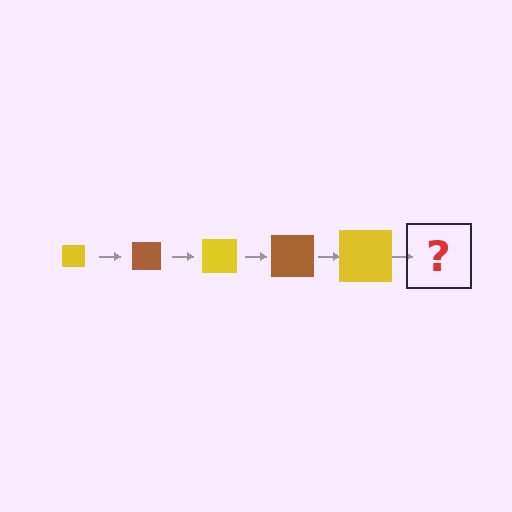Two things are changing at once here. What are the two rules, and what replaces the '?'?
The two rules are that the square grows larger each step and the color cycles through yellow and brown. The '?' should be a brown square, larger than the previous one.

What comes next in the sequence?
The next element should be a brown square, larger than the previous one.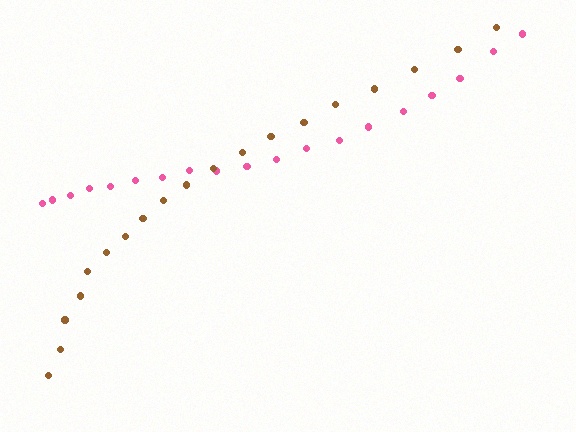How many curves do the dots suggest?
There are 2 distinct paths.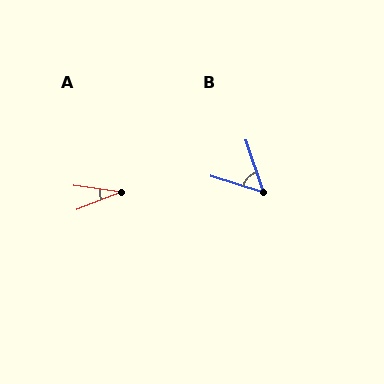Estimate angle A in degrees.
Approximately 29 degrees.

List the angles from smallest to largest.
A (29°), B (53°).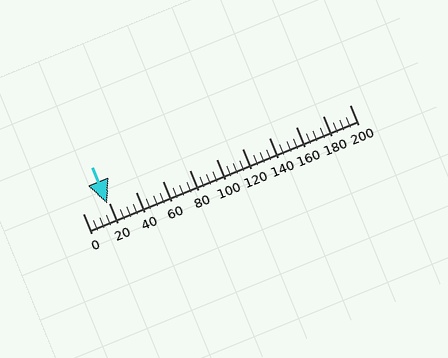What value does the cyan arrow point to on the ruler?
The cyan arrow points to approximately 18.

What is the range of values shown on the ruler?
The ruler shows values from 0 to 200.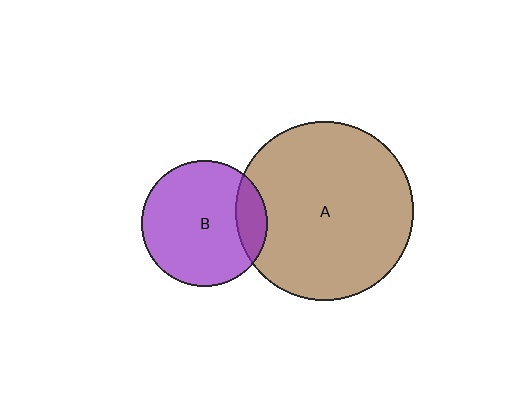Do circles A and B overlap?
Yes.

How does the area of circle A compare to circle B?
Approximately 2.0 times.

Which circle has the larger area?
Circle A (brown).